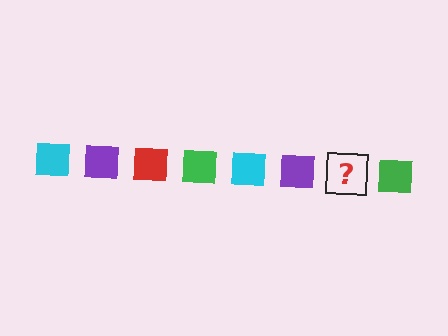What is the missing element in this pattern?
The missing element is a red square.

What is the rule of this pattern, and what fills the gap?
The rule is that the pattern cycles through cyan, purple, red, green squares. The gap should be filled with a red square.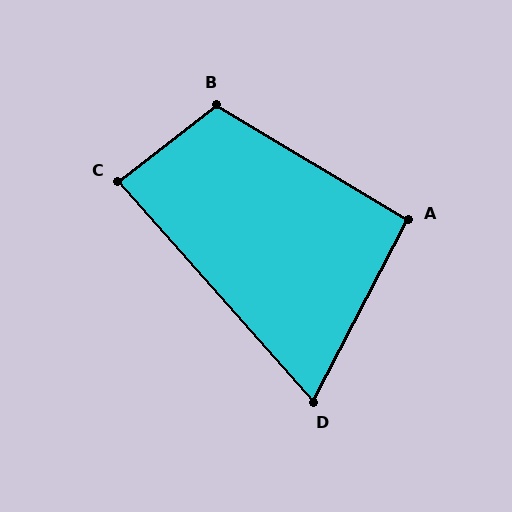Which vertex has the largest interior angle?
B, at approximately 111 degrees.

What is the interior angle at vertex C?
Approximately 87 degrees (approximately right).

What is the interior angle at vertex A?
Approximately 93 degrees (approximately right).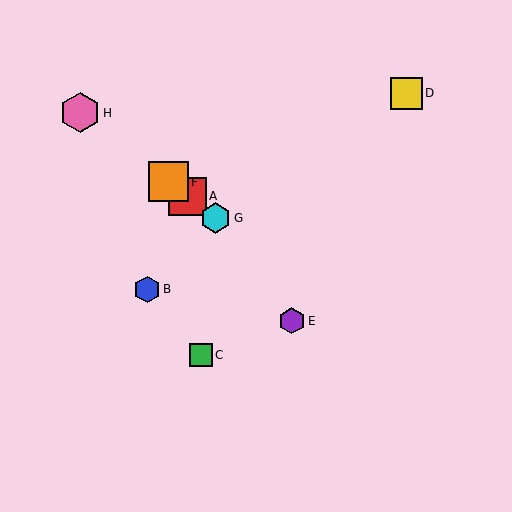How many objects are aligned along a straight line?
4 objects (A, F, G, H) are aligned along a straight line.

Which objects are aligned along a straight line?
Objects A, F, G, H are aligned along a straight line.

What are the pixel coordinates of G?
Object G is at (216, 218).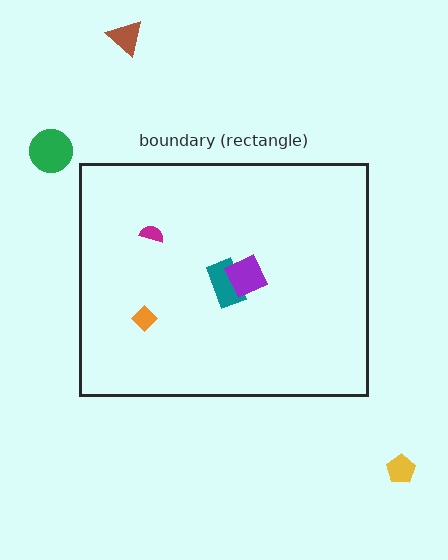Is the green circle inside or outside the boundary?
Outside.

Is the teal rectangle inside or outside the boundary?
Inside.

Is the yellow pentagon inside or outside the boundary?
Outside.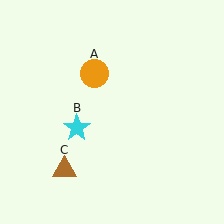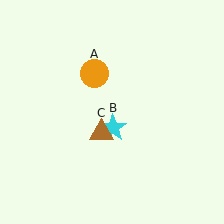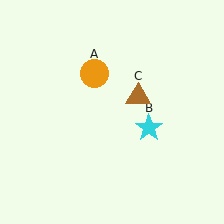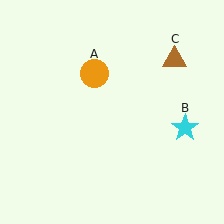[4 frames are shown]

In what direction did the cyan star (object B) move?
The cyan star (object B) moved right.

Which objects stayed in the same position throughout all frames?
Orange circle (object A) remained stationary.